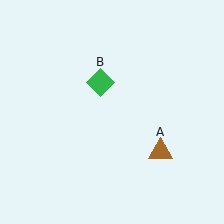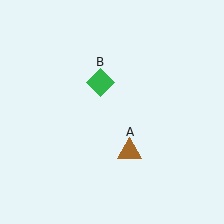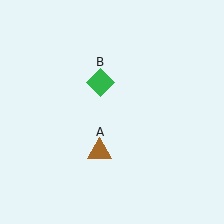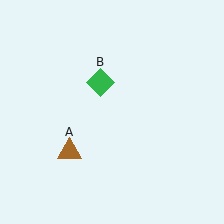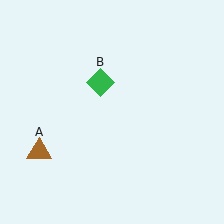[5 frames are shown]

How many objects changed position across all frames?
1 object changed position: brown triangle (object A).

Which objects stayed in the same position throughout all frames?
Green diamond (object B) remained stationary.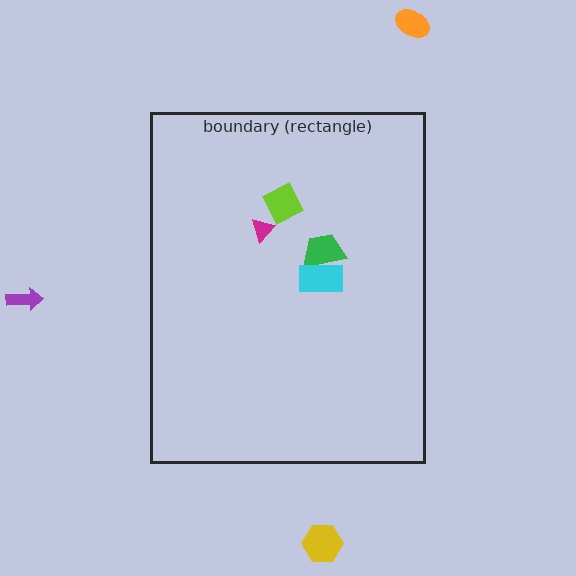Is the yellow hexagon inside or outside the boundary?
Outside.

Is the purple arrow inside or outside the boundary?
Outside.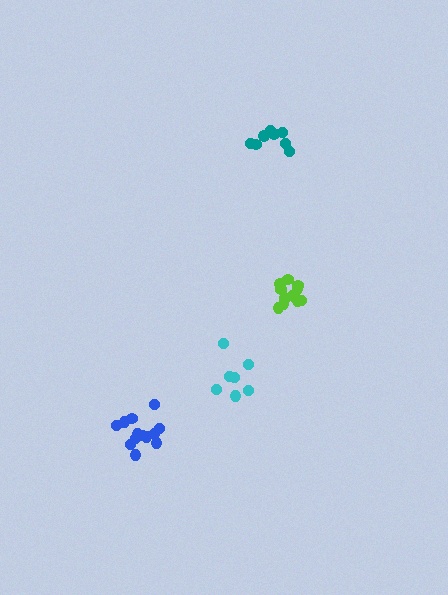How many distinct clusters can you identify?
There are 4 distinct clusters.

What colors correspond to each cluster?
The clusters are colored: teal, cyan, lime, blue.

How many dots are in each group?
Group 1: 8 dots, Group 2: 7 dots, Group 3: 12 dots, Group 4: 13 dots (40 total).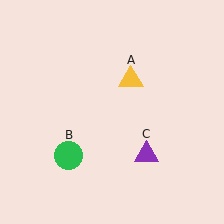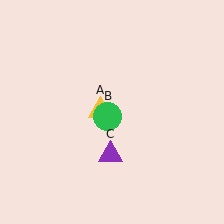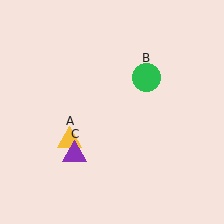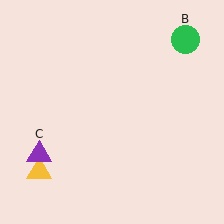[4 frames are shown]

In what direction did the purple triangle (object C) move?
The purple triangle (object C) moved left.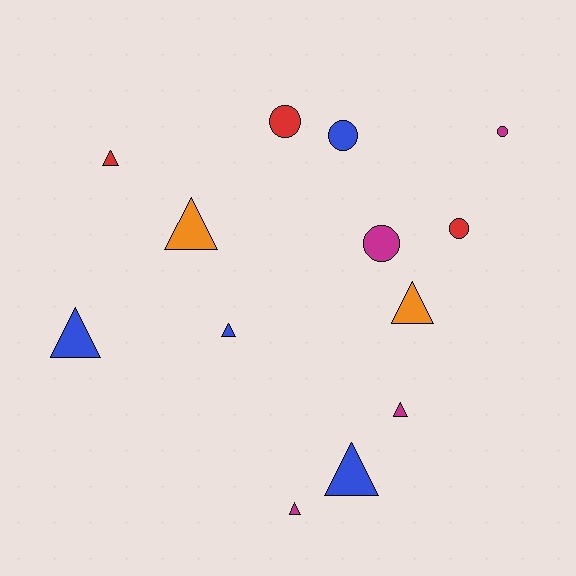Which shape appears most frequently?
Triangle, with 8 objects.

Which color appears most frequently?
Blue, with 4 objects.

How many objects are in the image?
There are 13 objects.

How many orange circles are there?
There are no orange circles.